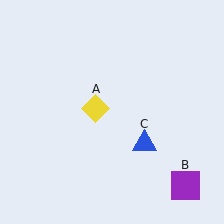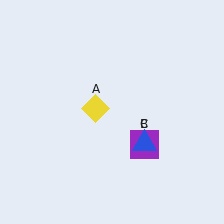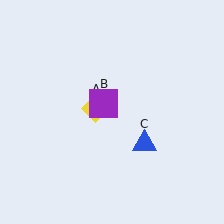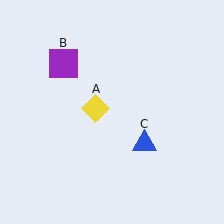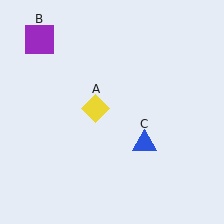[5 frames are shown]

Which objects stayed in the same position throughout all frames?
Yellow diamond (object A) and blue triangle (object C) remained stationary.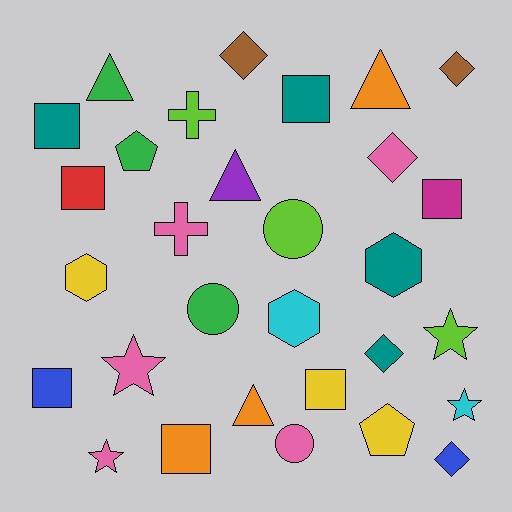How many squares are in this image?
There are 7 squares.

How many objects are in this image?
There are 30 objects.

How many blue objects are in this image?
There are 2 blue objects.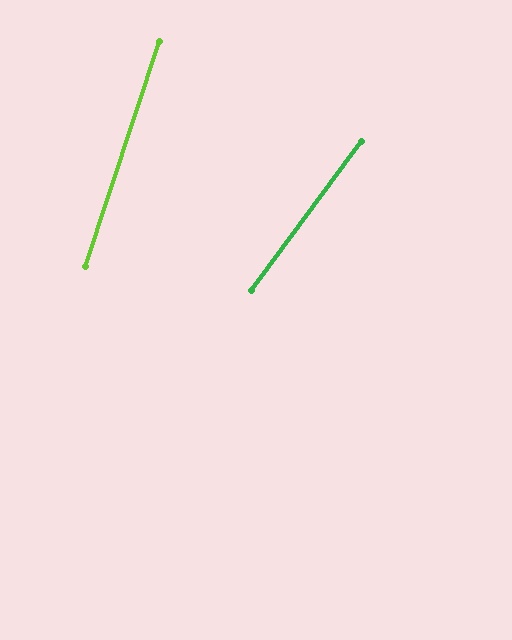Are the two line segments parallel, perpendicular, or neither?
Neither parallel nor perpendicular — they differ by about 18°.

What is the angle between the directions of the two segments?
Approximately 18 degrees.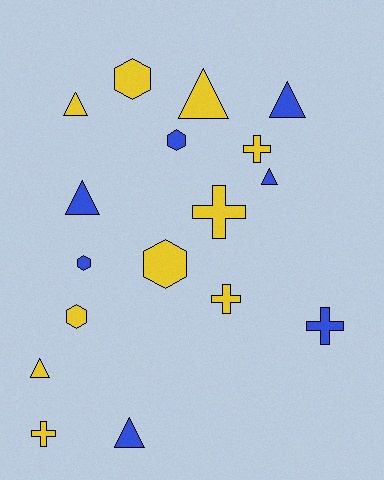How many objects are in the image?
There are 17 objects.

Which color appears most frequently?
Yellow, with 10 objects.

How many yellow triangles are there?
There are 3 yellow triangles.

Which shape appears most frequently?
Triangle, with 7 objects.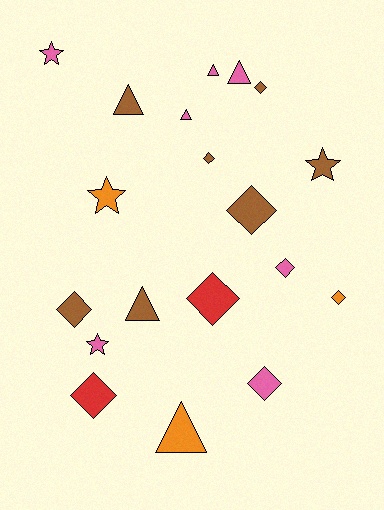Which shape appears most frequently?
Diamond, with 9 objects.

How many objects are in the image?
There are 19 objects.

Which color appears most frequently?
Pink, with 7 objects.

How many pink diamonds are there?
There are 2 pink diamonds.